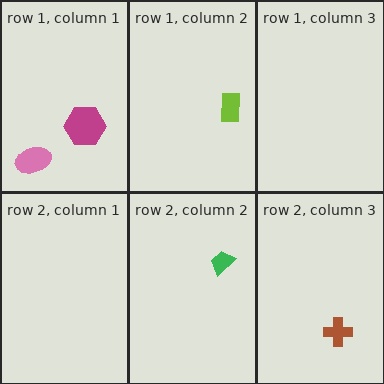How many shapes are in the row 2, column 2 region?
1.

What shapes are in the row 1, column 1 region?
The magenta hexagon, the pink ellipse.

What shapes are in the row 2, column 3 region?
The brown cross.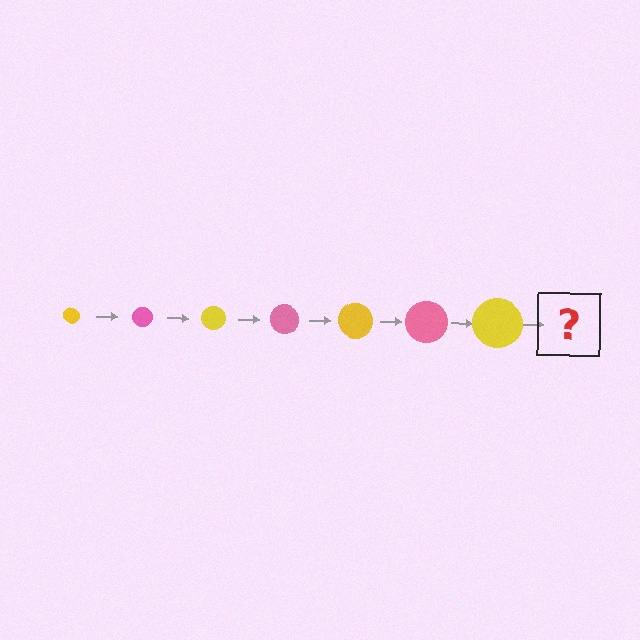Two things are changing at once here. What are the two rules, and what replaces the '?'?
The two rules are that the circle grows larger each step and the color cycles through yellow and pink. The '?' should be a pink circle, larger than the previous one.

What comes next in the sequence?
The next element should be a pink circle, larger than the previous one.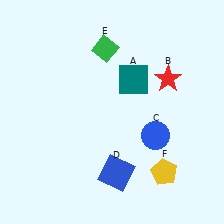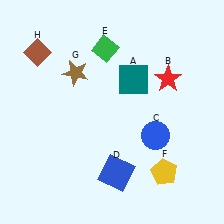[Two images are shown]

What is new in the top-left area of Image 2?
A brown star (G) was added in the top-left area of Image 2.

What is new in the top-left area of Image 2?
A brown diamond (H) was added in the top-left area of Image 2.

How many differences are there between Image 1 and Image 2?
There are 2 differences between the two images.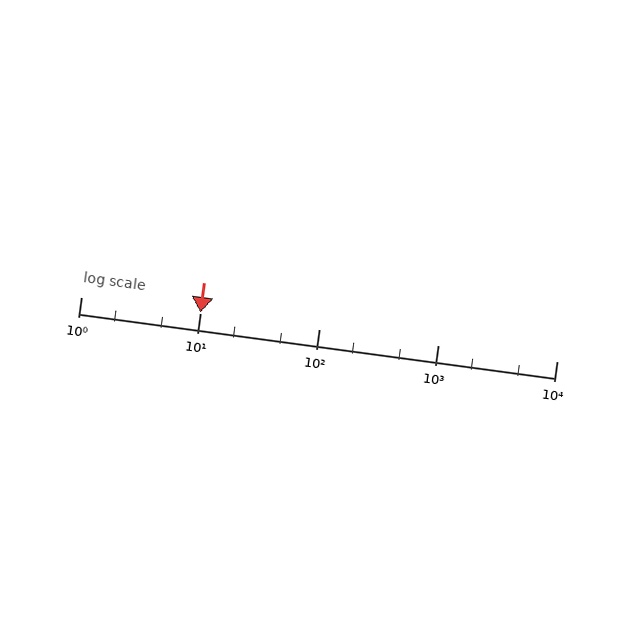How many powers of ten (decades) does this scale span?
The scale spans 4 decades, from 1 to 10000.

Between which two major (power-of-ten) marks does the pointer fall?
The pointer is between 10 and 100.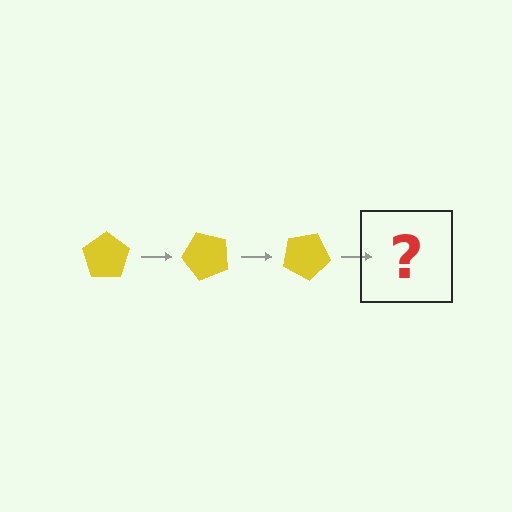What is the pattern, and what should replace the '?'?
The pattern is that the pentagon rotates 50 degrees each step. The '?' should be a yellow pentagon rotated 150 degrees.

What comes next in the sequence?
The next element should be a yellow pentagon rotated 150 degrees.